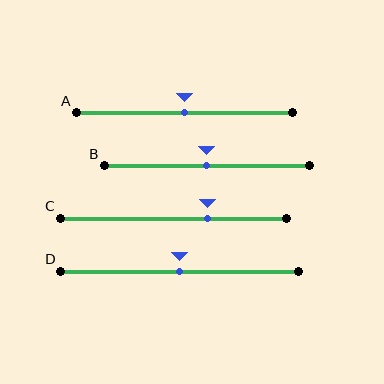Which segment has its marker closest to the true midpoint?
Segment A has its marker closest to the true midpoint.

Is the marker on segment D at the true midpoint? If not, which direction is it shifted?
Yes, the marker on segment D is at the true midpoint.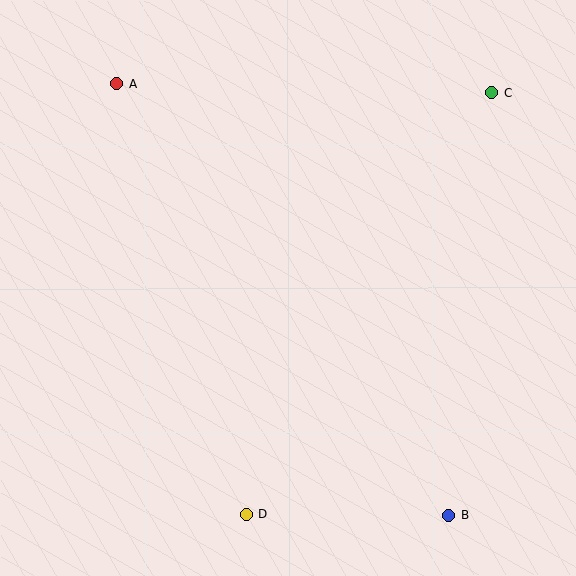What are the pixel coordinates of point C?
Point C is at (492, 93).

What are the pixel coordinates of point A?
Point A is at (117, 83).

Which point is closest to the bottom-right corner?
Point B is closest to the bottom-right corner.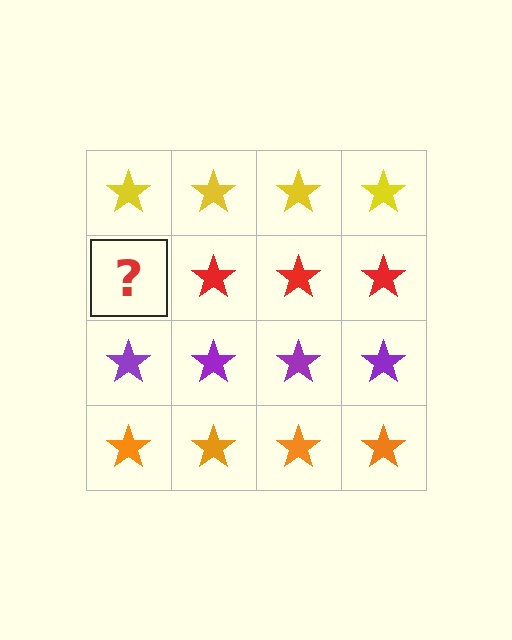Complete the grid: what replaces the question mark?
The question mark should be replaced with a red star.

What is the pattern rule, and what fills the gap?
The rule is that each row has a consistent color. The gap should be filled with a red star.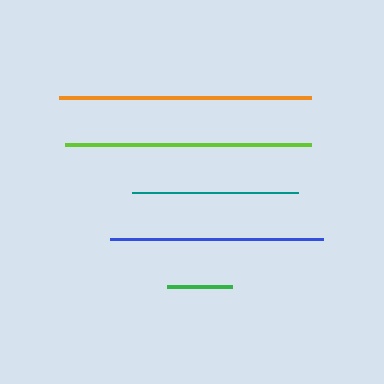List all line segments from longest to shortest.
From longest to shortest: orange, lime, blue, teal, green.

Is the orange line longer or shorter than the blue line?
The orange line is longer than the blue line.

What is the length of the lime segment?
The lime segment is approximately 246 pixels long.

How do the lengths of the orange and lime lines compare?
The orange and lime lines are approximately the same length.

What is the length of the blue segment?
The blue segment is approximately 213 pixels long.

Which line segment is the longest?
The orange line is the longest at approximately 252 pixels.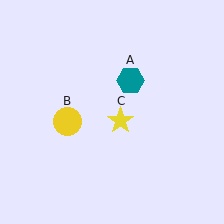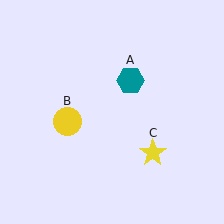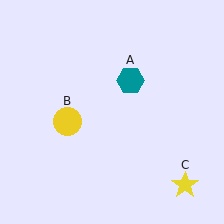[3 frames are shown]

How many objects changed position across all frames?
1 object changed position: yellow star (object C).